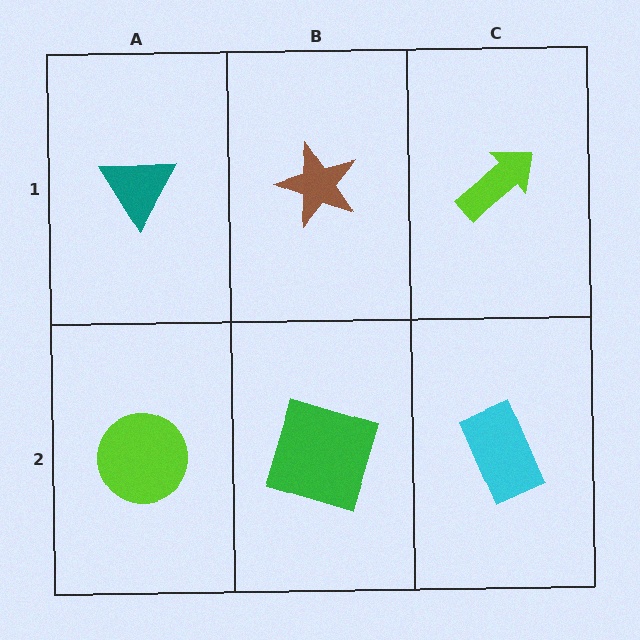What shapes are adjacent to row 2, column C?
A lime arrow (row 1, column C), a green square (row 2, column B).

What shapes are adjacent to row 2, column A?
A teal triangle (row 1, column A), a green square (row 2, column B).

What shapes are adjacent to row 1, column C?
A cyan rectangle (row 2, column C), a brown star (row 1, column B).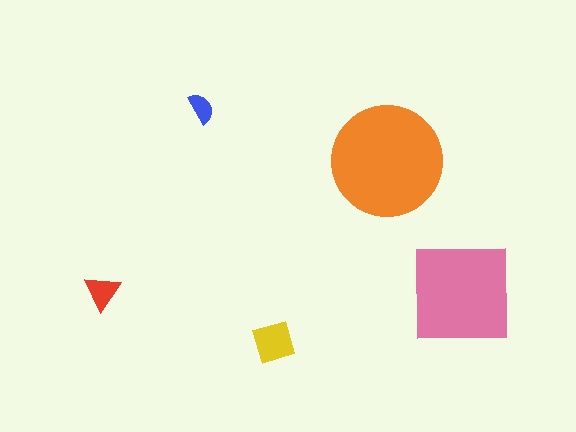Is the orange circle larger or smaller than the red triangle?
Larger.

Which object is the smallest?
The blue semicircle.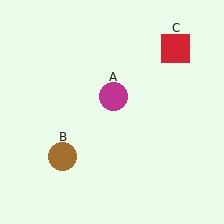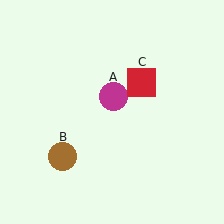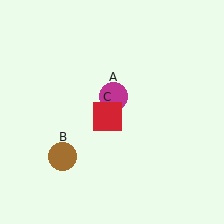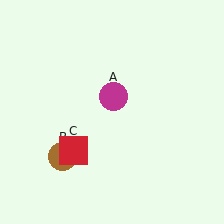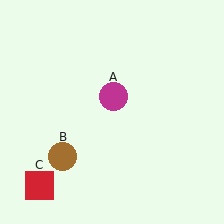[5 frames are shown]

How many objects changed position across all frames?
1 object changed position: red square (object C).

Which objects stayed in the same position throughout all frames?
Magenta circle (object A) and brown circle (object B) remained stationary.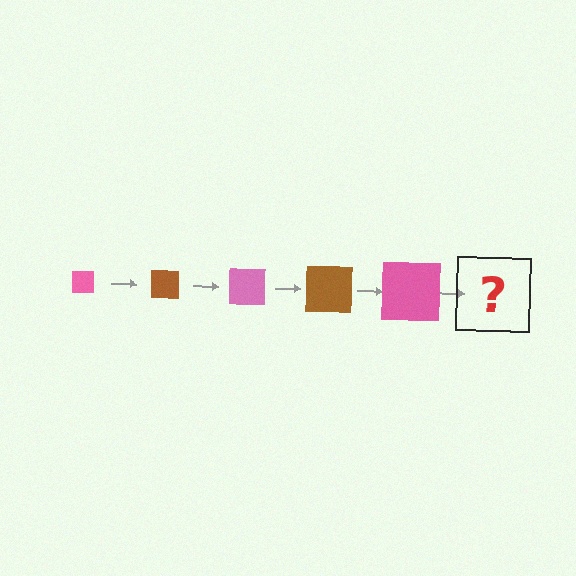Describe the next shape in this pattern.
It should be a brown square, larger than the previous one.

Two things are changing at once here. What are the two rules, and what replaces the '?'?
The two rules are that the square grows larger each step and the color cycles through pink and brown. The '?' should be a brown square, larger than the previous one.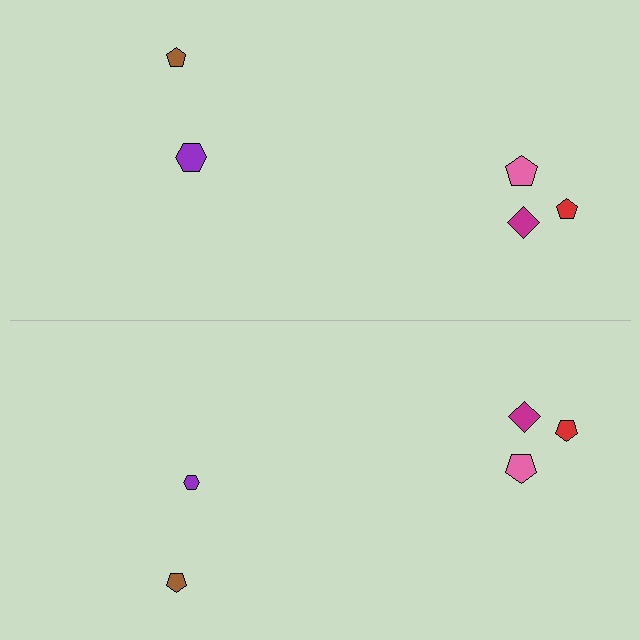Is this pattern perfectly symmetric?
No, the pattern is not perfectly symmetric. The purple hexagon on the bottom side has a different size than its mirror counterpart.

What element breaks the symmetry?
The purple hexagon on the bottom side has a different size than its mirror counterpart.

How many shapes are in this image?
There are 10 shapes in this image.